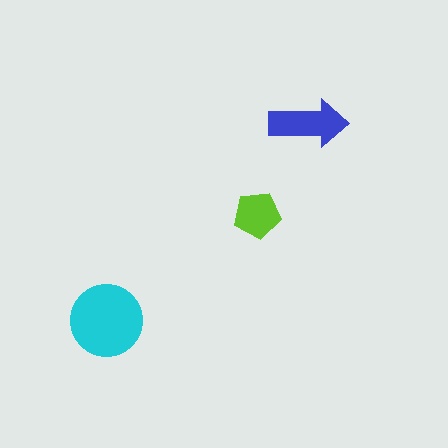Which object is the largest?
The cyan circle.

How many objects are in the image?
There are 3 objects in the image.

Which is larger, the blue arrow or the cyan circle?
The cyan circle.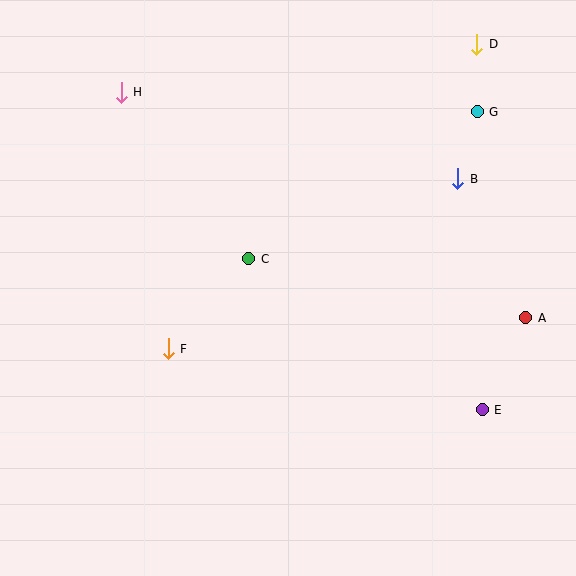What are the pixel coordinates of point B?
Point B is at (458, 179).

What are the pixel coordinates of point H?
Point H is at (121, 92).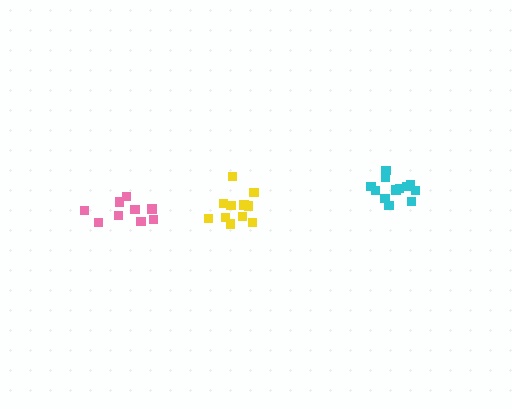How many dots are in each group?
Group 1: 12 dots, Group 2: 10 dots, Group 3: 12 dots (34 total).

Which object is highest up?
The cyan cluster is topmost.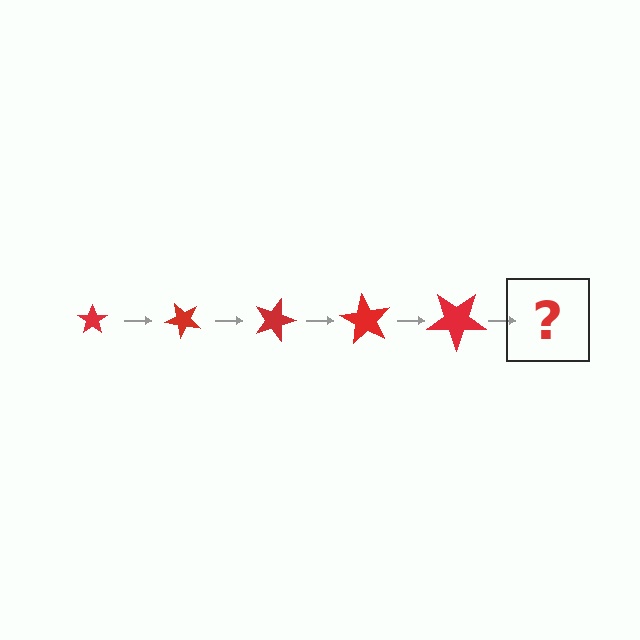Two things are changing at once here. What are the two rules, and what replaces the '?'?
The two rules are that the star grows larger each step and it rotates 45 degrees each step. The '?' should be a star, larger than the previous one and rotated 225 degrees from the start.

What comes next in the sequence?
The next element should be a star, larger than the previous one and rotated 225 degrees from the start.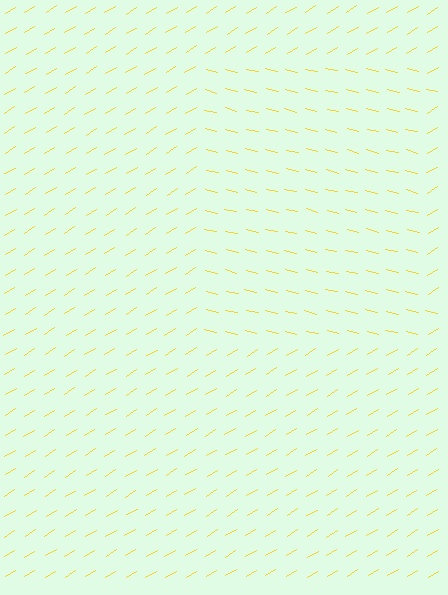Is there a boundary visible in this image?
Yes, there is a texture boundary formed by a change in line orientation.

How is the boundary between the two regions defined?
The boundary is defined purely by a change in line orientation (approximately 45 degrees difference). All lines are the same color and thickness.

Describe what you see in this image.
The image is filled with small yellow line segments. A rectangle region in the image has lines oriented differently from the surrounding lines, creating a visible texture boundary.